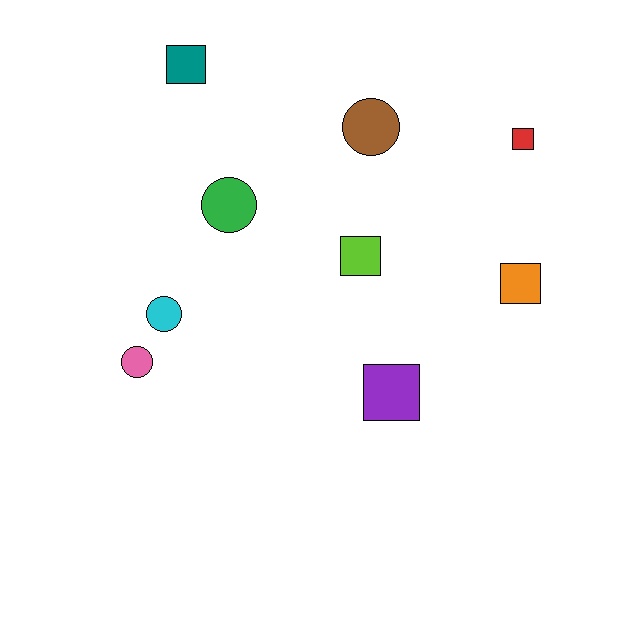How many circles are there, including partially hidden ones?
There are 4 circles.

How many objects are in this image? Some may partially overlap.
There are 9 objects.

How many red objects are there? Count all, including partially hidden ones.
There is 1 red object.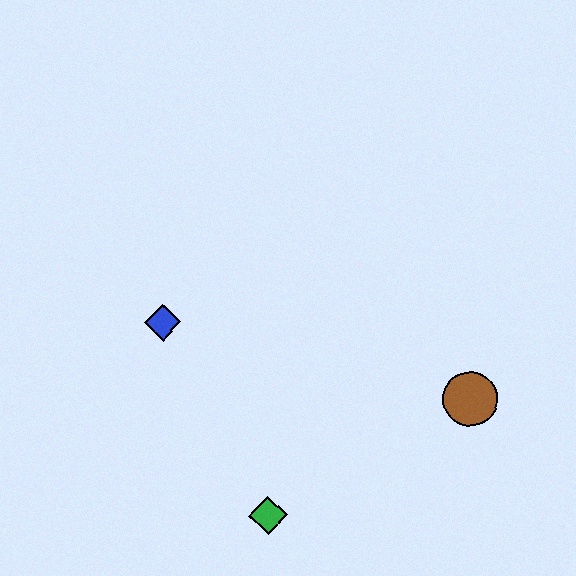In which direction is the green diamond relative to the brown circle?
The green diamond is to the left of the brown circle.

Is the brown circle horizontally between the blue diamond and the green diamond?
No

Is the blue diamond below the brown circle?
No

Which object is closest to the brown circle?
The green diamond is closest to the brown circle.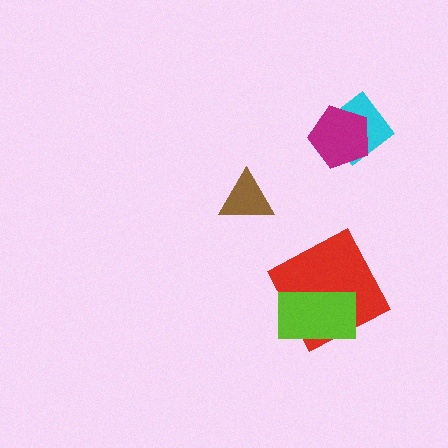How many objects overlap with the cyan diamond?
1 object overlaps with the cyan diamond.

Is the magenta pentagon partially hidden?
No, no other shape covers it.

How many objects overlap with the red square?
1 object overlaps with the red square.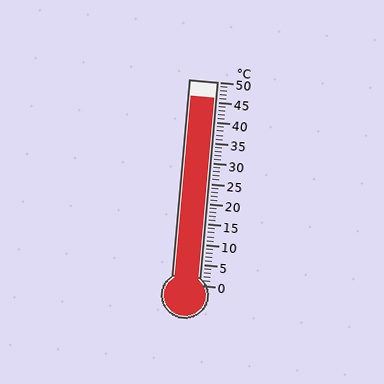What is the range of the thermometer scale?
The thermometer scale ranges from 0°C to 50°C.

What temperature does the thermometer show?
The thermometer shows approximately 46°C.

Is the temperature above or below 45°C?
The temperature is above 45°C.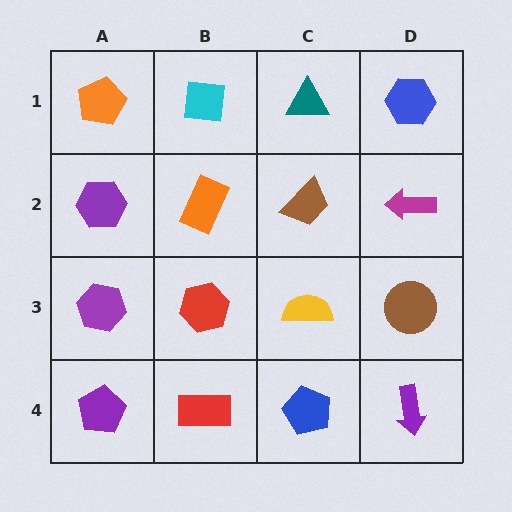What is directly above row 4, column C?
A yellow semicircle.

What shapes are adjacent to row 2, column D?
A blue hexagon (row 1, column D), a brown circle (row 3, column D), a brown trapezoid (row 2, column C).